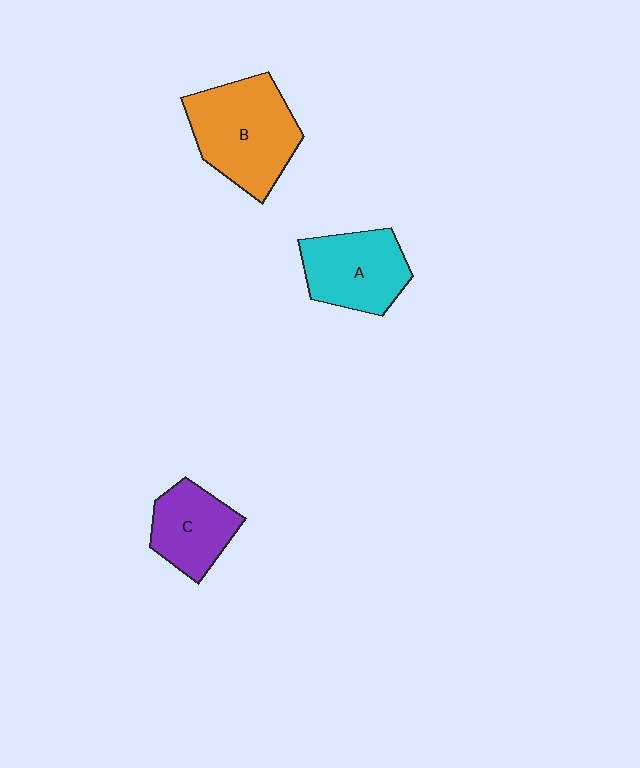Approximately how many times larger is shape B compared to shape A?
Approximately 1.3 times.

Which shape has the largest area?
Shape B (orange).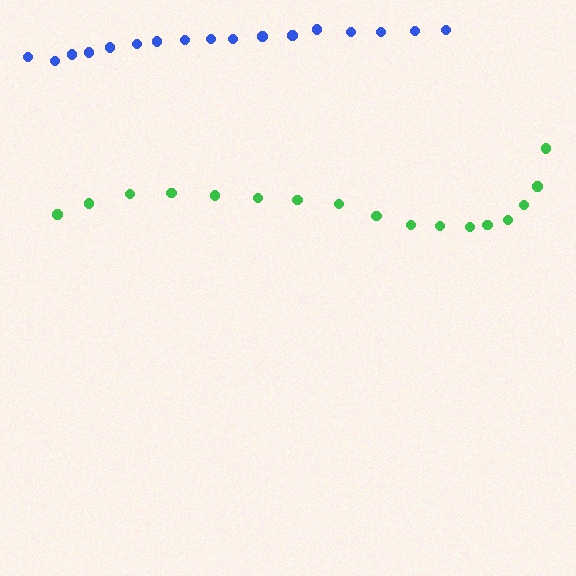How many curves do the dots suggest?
There are 2 distinct paths.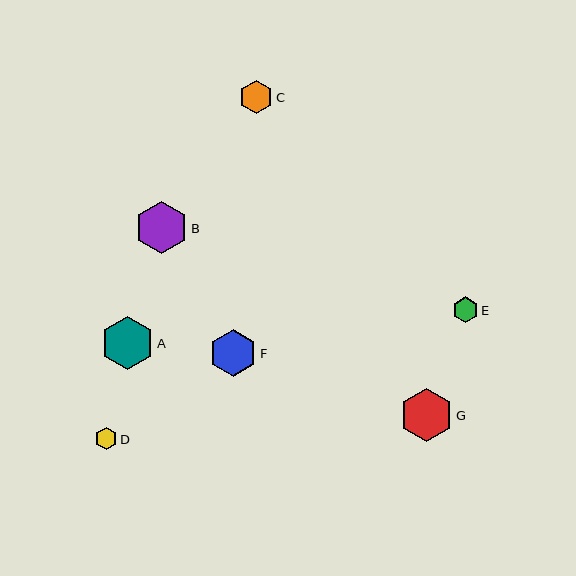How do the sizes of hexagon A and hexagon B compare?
Hexagon A and hexagon B are approximately the same size.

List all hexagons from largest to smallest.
From largest to smallest: A, G, B, F, C, E, D.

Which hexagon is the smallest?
Hexagon D is the smallest with a size of approximately 22 pixels.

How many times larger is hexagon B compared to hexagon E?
Hexagon B is approximately 2.1 times the size of hexagon E.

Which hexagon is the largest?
Hexagon A is the largest with a size of approximately 54 pixels.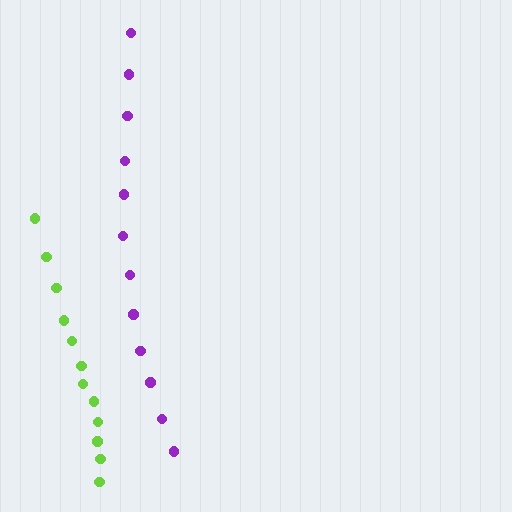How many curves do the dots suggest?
There are 2 distinct paths.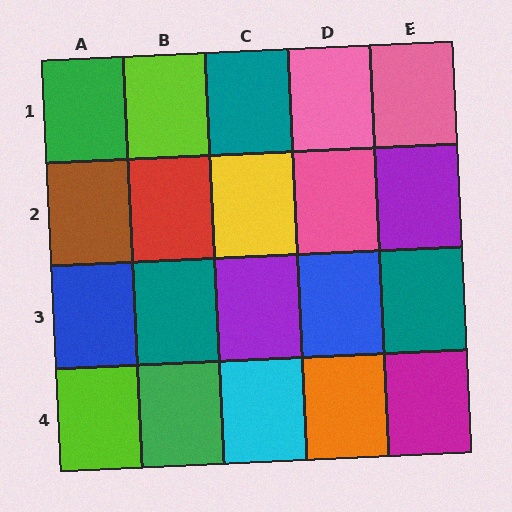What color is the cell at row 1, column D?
Pink.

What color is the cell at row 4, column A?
Lime.